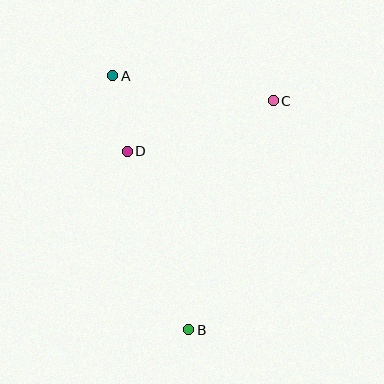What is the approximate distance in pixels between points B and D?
The distance between B and D is approximately 189 pixels.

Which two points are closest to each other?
Points A and D are closest to each other.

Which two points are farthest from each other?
Points A and B are farthest from each other.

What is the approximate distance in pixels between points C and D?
The distance between C and D is approximately 155 pixels.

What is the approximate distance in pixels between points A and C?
The distance between A and C is approximately 162 pixels.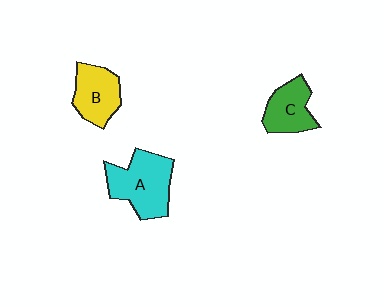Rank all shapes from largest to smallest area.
From largest to smallest: A (cyan), B (yellow), C (green).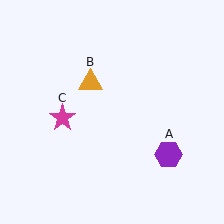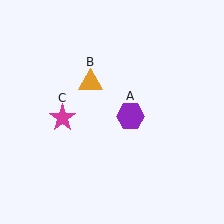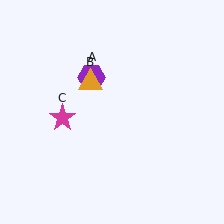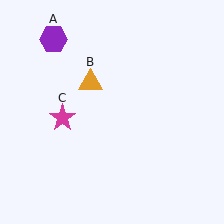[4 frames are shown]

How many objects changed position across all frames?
1 object changed position: purple hexagon (object A).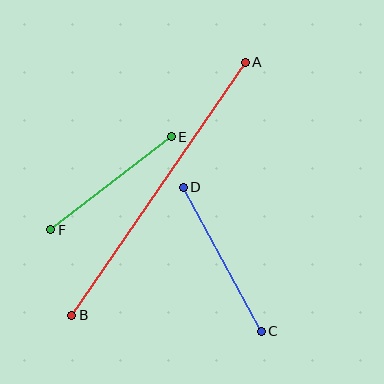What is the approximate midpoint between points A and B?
The midpoint is at approximately (159, 189) pixels.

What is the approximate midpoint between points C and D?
The midpoint is at approximately (222, 259) pixels.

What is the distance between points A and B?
The distance is approximately 306 pixels.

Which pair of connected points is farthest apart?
Points A and B are farthest apart.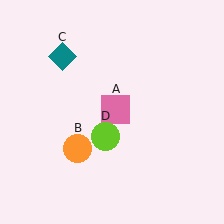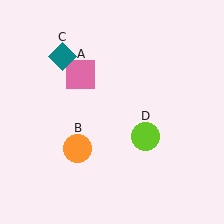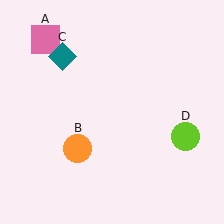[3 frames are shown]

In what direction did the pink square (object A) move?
The pink square (object A) moved up and to the left.